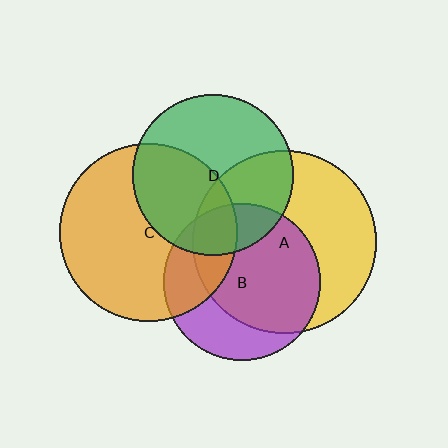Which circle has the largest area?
Circle A (yellow).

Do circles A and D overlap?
Yes.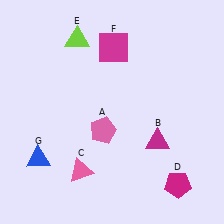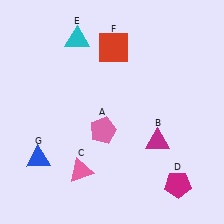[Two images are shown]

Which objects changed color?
E changed from lime to cyan. F changed from magenta to red.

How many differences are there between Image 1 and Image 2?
There are 2 differences between the two images.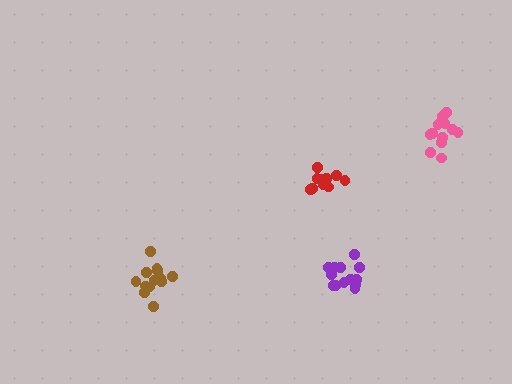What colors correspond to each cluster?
The clusters are colored: red, purple, pink, brown.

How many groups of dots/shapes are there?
There are 4 groups.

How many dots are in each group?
Group 1: 12 dots, Group 2: 13 dots, Group 3: 13 dots, Group 4: 13 dots (51 total).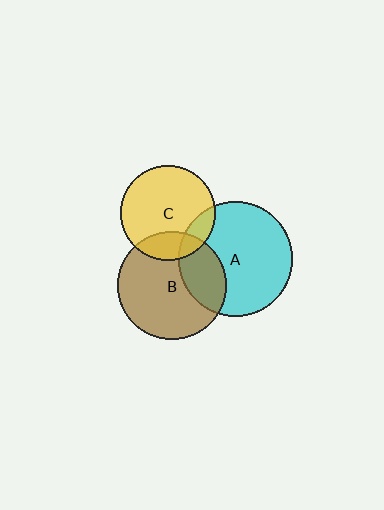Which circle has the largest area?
Circle A (cyan).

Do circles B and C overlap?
Yes.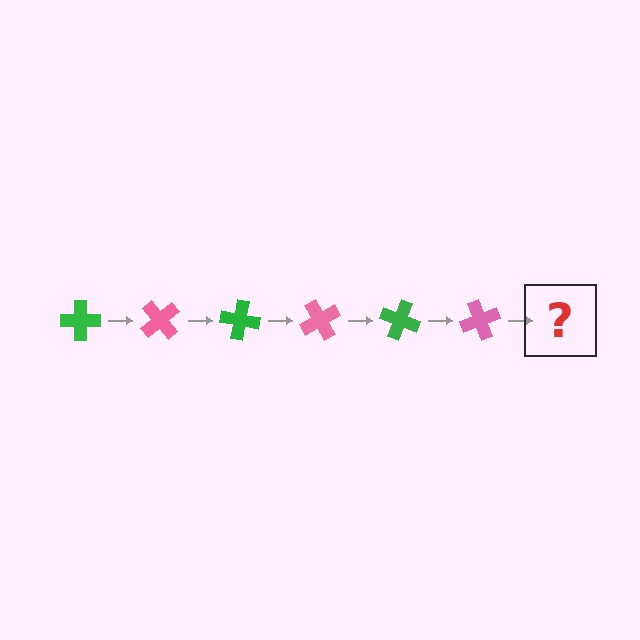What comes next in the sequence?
The next element should be a green cross, rotated 300 degrees from the start.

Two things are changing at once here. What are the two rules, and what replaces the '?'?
The two rules are that it rotates 50 degrees each step and the color cycles through green and pink. The '?' should be a green cross, rotated 300 degrees from the start.